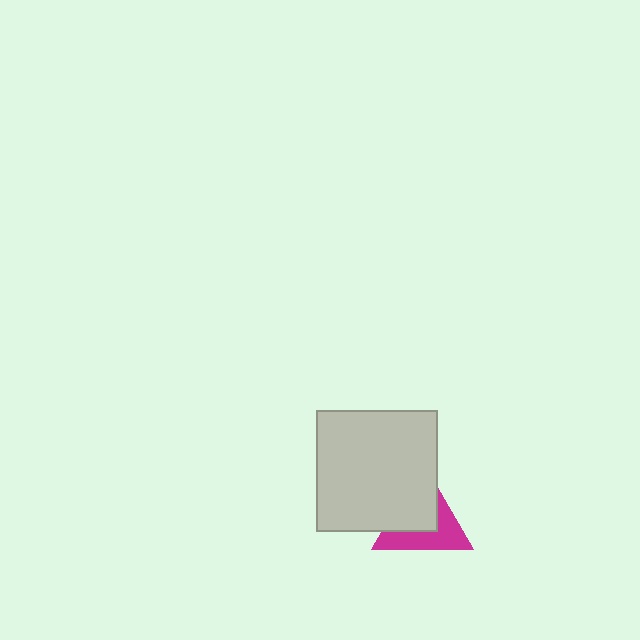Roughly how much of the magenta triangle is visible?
About half of it is visible (roughly 49%).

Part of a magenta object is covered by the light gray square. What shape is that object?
It is a triangle.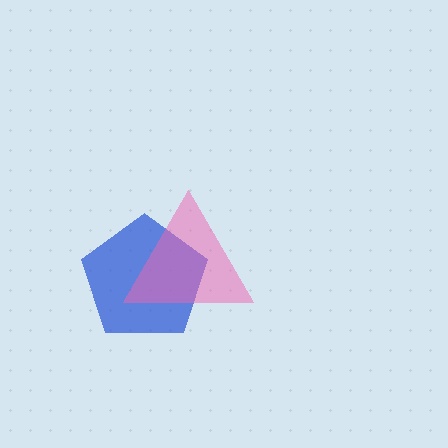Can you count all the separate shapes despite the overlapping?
Yes, there are 2 separate shapes.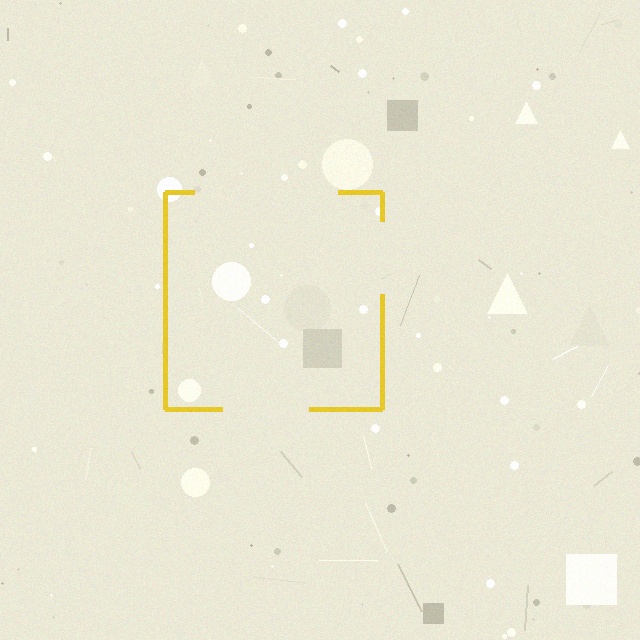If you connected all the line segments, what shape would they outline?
They would outline a square.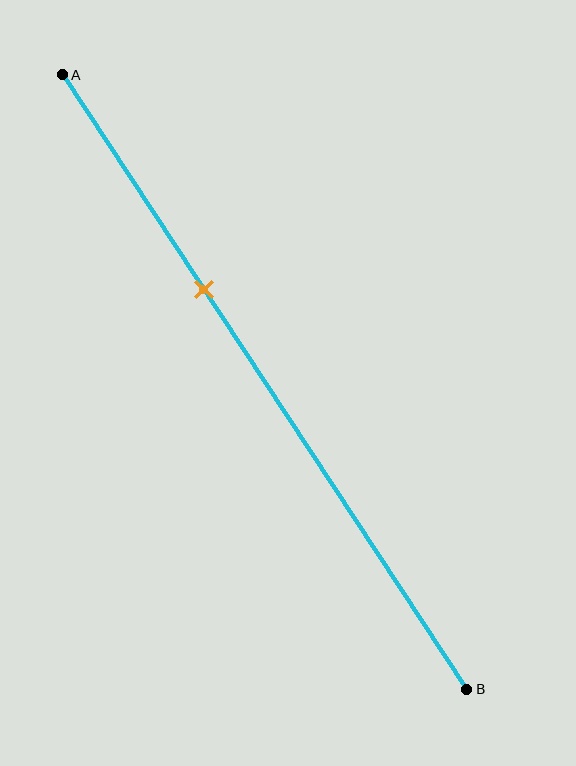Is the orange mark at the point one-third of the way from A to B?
Yes, the mark is approximately at the one-third point.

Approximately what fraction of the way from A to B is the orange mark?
The orange mark is approximately 35% of the way from A to B.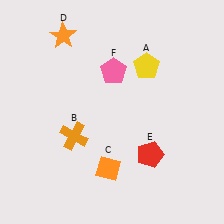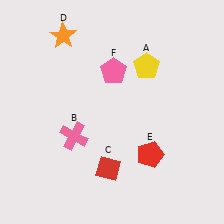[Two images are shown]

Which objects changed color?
B changed from orange to pink. C changed from orange to red.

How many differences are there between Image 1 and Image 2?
There are 2 differences between the two images.